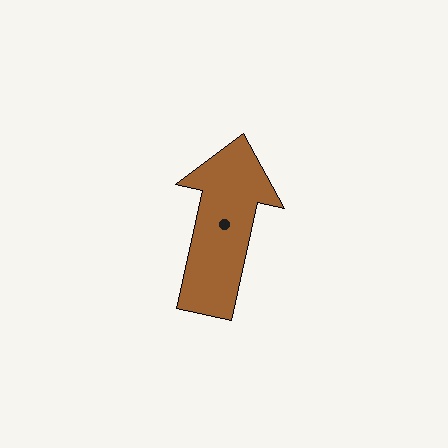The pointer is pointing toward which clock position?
Roughly 12 o'clock.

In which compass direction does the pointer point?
North.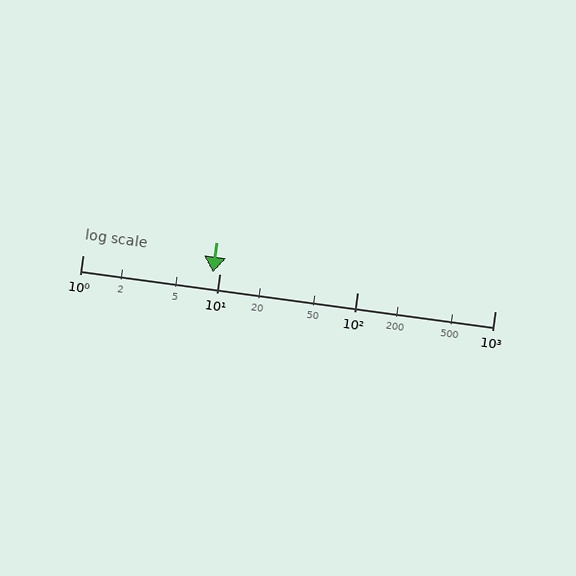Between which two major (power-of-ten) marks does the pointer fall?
The pointer is between 1 and 10.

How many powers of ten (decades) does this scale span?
The scale spans 3 decades, from 1 to 1000.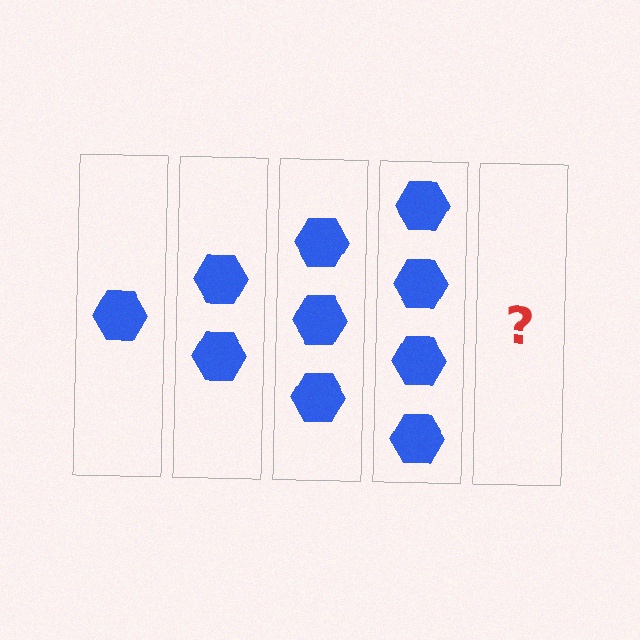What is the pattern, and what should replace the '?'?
The pattern is that each step adds one more hexagon. The '?' should be 5 hexagons.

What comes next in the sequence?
The next element should be 5 hexagons.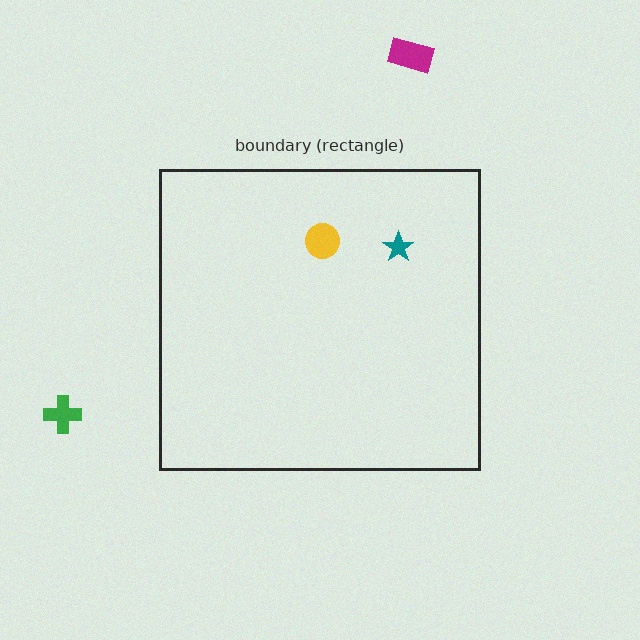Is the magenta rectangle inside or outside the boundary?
Outside.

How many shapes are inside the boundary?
2 inside, 2 outside.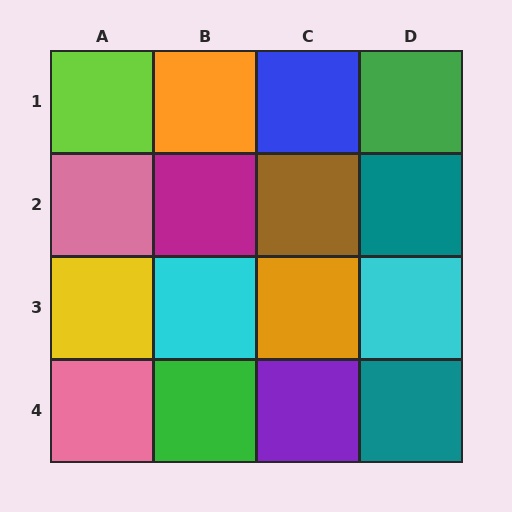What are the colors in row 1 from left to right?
Lime, orange, blue, green.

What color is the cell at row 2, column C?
Brown.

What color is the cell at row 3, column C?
Orange.